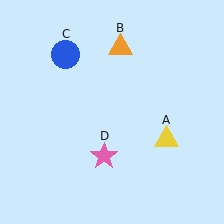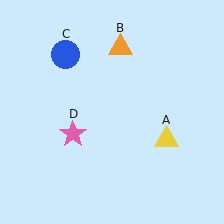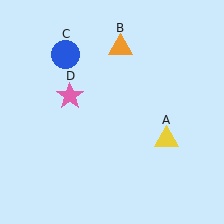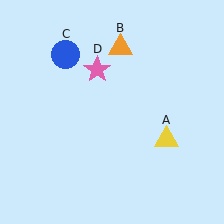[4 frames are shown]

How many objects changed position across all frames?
1 object changed position: pink star (object D).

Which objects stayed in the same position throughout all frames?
Yellow triangle (object A) and orange triangle (object B) and blue circle (object C) remained stationary.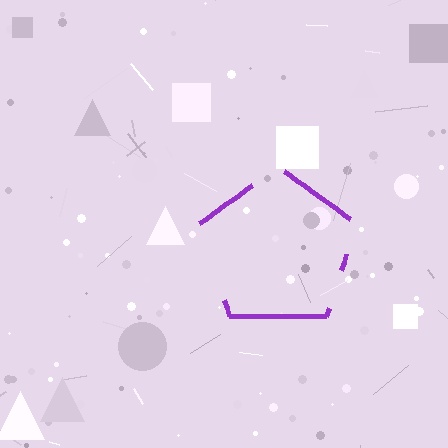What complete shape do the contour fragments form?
The contour fragments form a pentagon.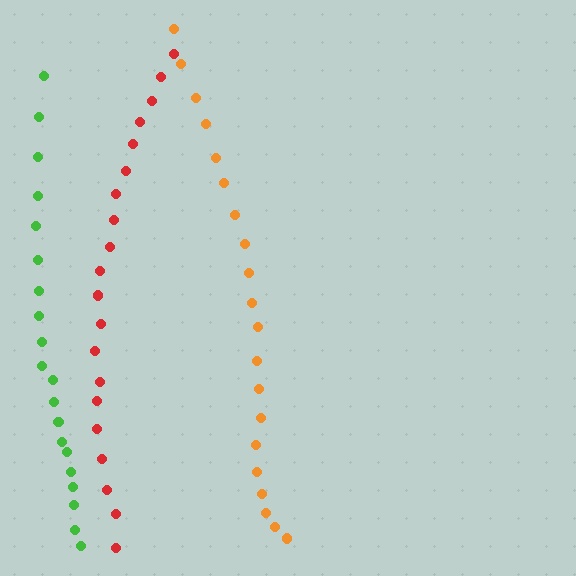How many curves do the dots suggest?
There are 3 distinct paths.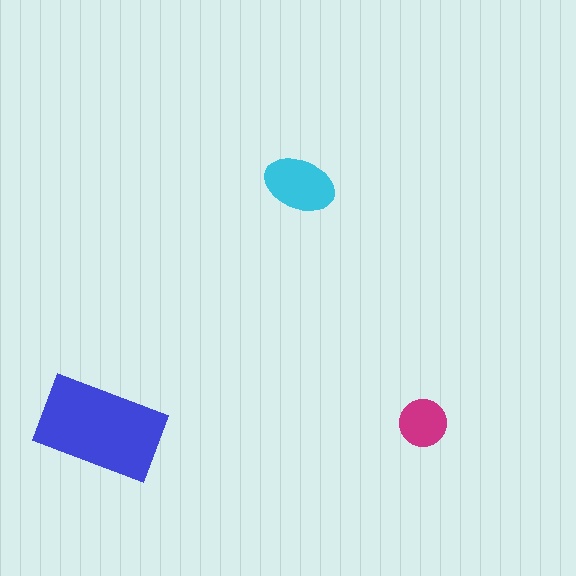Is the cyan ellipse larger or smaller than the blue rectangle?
Smaller.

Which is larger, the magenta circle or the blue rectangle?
The blue rectangle.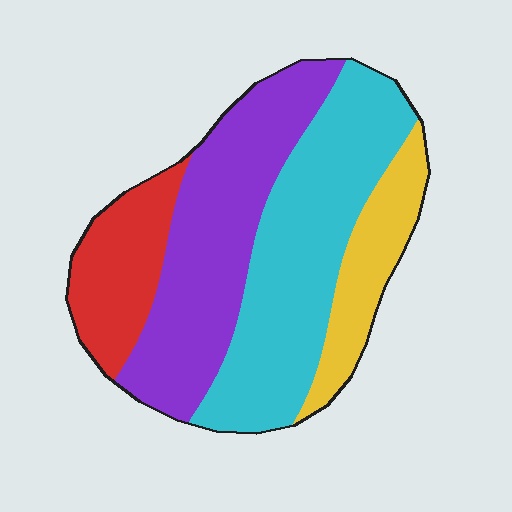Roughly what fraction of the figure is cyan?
Cyan takes up about three eighths (3/8) of the figure.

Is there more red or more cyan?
Cyan.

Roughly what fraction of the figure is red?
Red takes up about one sixth (1/6) of the figure.